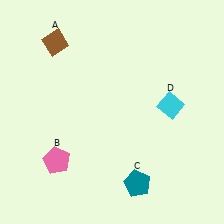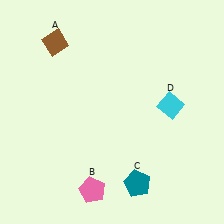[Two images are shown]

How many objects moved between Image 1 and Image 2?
1 object moved between the two images.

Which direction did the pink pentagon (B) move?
The pink pentagon (B) moved right.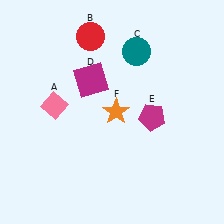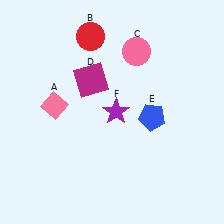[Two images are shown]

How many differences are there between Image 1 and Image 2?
There are 3 differences between the two images.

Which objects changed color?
C changed from teal to pink. E changed from magenta to blue. F changed from orange to purple.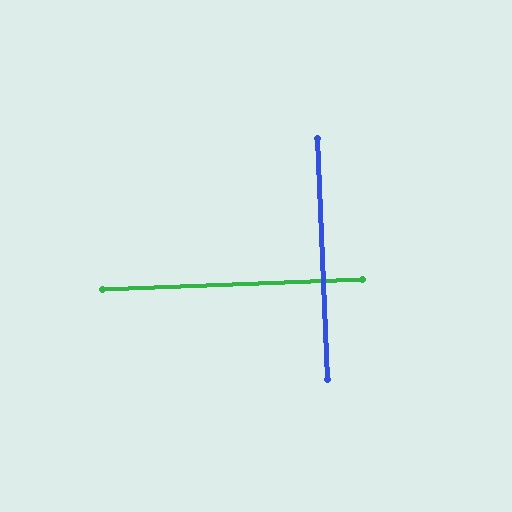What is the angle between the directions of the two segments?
Approximately 90 degrees.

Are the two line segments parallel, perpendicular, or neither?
Perpendicular — they meet at approximately 90°.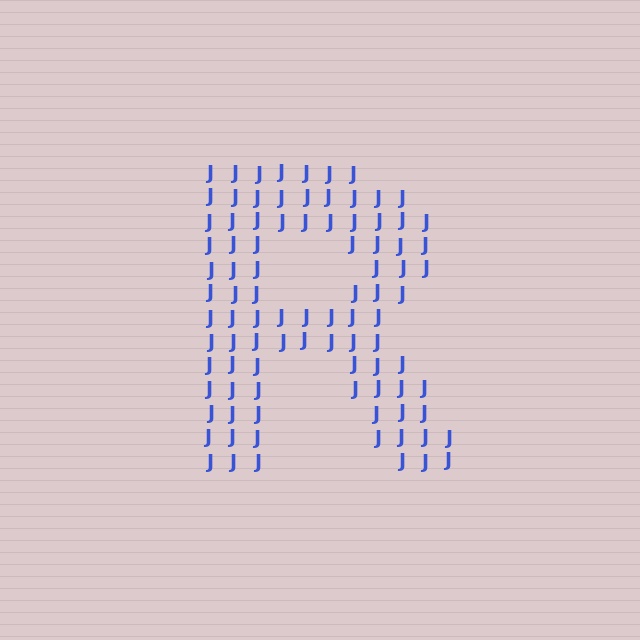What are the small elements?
The small elements are letter J's.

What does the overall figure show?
The overall figure shows the letter R.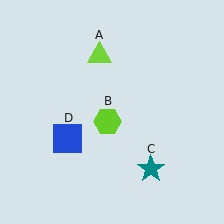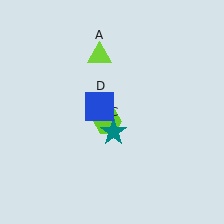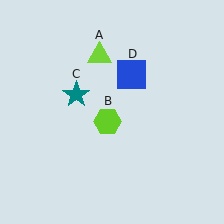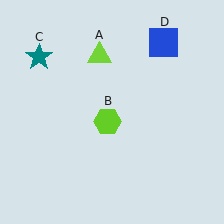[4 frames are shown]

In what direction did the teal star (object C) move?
The teal star (object C) moved up and to the left.